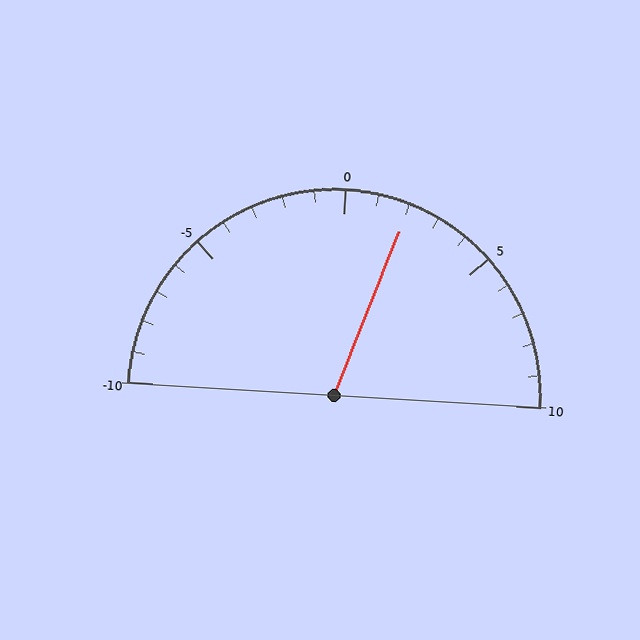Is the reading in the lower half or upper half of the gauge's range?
The reading is in the upper half of the range (-10 to 10).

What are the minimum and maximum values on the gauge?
The gauge ranges from -10 to 10.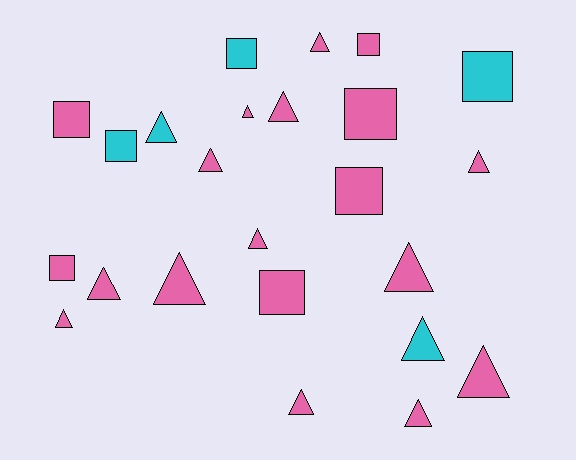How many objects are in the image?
There are 24 objects.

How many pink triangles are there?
There are 13 pink triangles.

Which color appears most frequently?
Pink, with 19 objects.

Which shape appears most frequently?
Triangle, with 15 objects.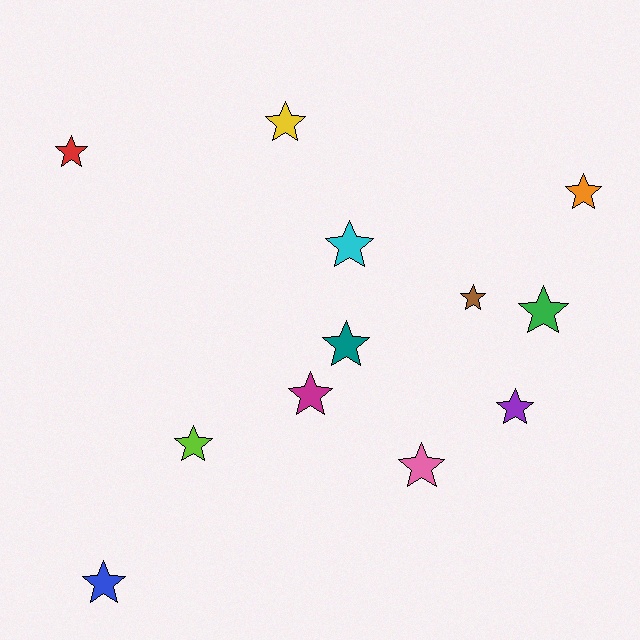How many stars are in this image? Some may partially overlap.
There are 12 stars.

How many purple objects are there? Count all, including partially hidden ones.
There is 1 purple object.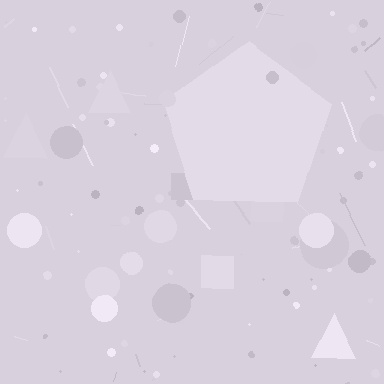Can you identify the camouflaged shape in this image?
The camouflaged shape is a pentagon.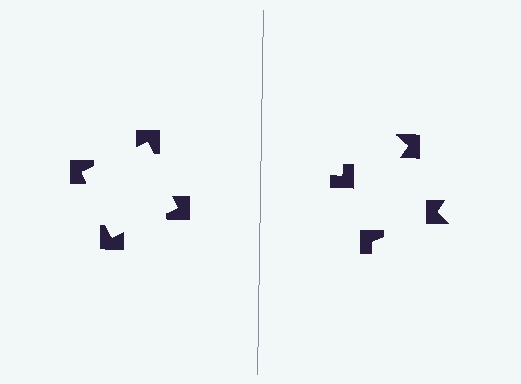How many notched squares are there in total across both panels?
8 — 4 on each side.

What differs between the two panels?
The notched squares are positioned identically on both sides; only the wedge orientations differ. On the left they align to a square; on the right they are misaligned.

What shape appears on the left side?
An illusory square.